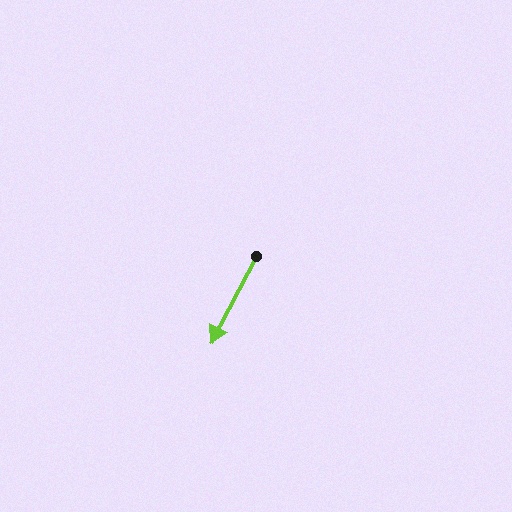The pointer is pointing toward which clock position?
Roughly 7 o'clock.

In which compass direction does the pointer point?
Southwest.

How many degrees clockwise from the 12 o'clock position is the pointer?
Approximately 208 degrees.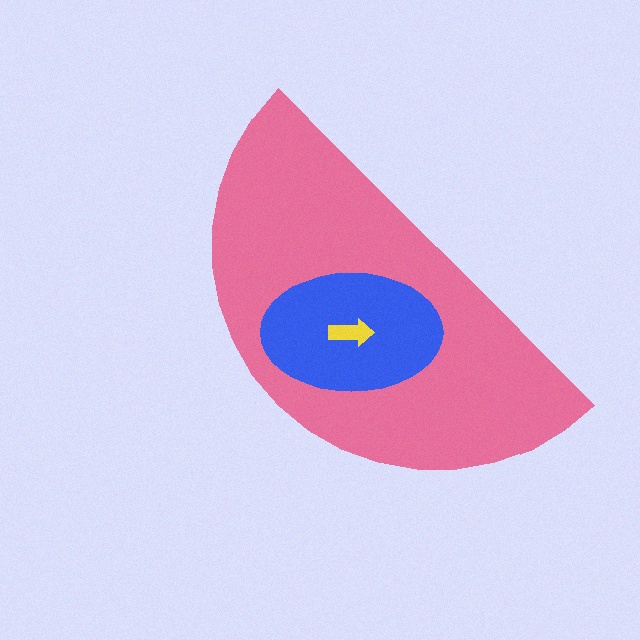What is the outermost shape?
The pink semicircle.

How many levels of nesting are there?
3.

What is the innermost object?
The yellow arrow.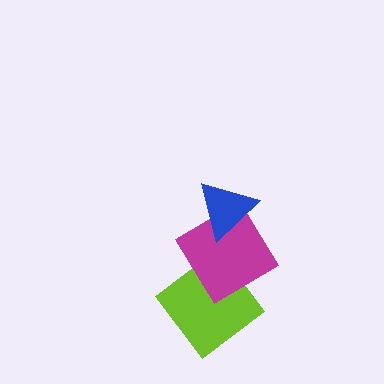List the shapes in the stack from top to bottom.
From top to bottom: the blue triangle, the magenta diamond, the lime diamond.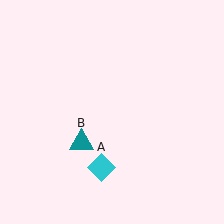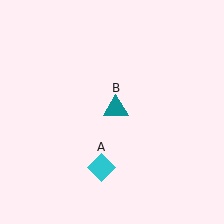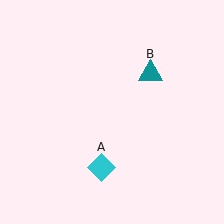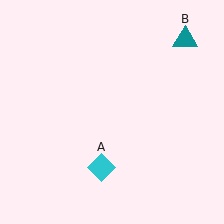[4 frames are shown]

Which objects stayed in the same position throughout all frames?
Cyan diamond (object A) remained stationary.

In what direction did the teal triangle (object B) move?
The teal triangle (object B) moved up and to the right.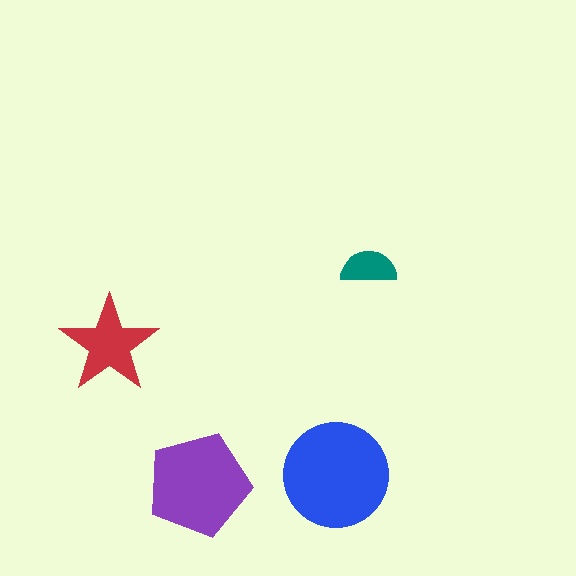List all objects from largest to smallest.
The blue circle, the purple pentagon, the red star, the teal semicircle.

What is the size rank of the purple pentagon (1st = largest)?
2nd.